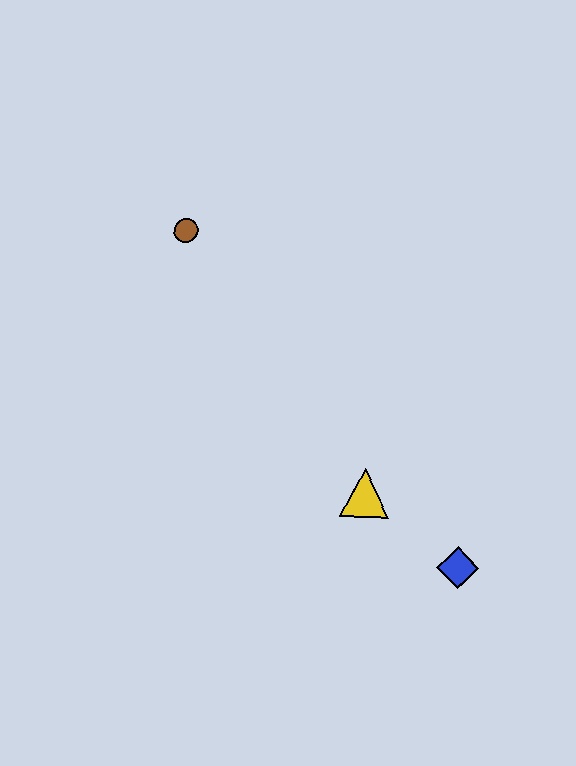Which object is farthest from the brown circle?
The blue diamond is farthest from the brown circle.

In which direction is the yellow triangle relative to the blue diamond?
The yellow triangle is to the left of the blue diamond.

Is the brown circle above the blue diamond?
Yes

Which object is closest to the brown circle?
The yellow triangle is closest to the brown circle.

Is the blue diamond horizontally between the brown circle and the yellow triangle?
No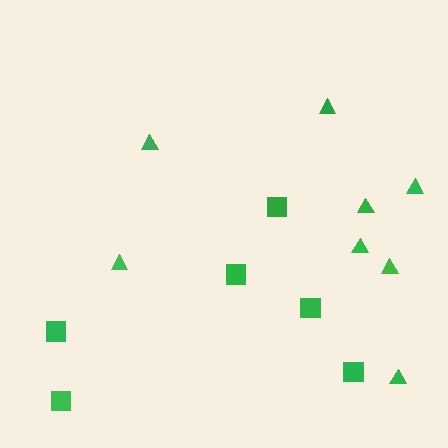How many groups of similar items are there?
There are 2 groups: one group of triangles (8) and one group of squares (6).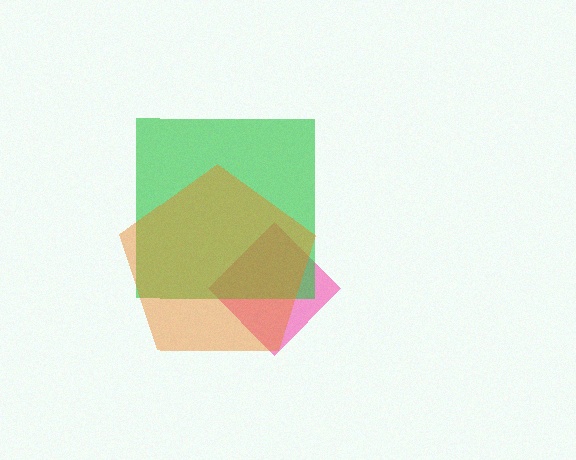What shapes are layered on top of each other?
The layered shapes are: a pink diamond, a green square, an orange pentagon.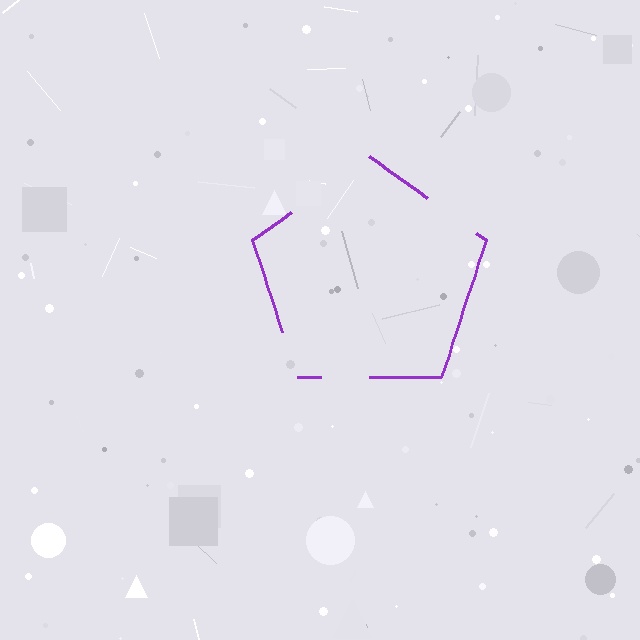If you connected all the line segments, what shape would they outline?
They would outline a pentagon.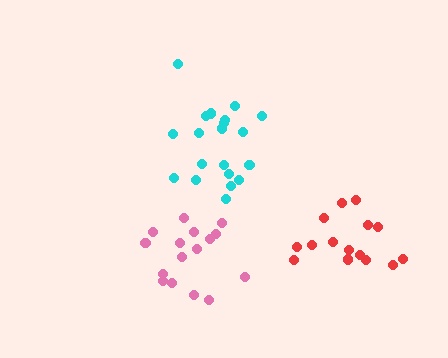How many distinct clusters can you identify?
There are 3 distinct clusters.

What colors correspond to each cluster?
The clusters are colored: cyan, red, pink.